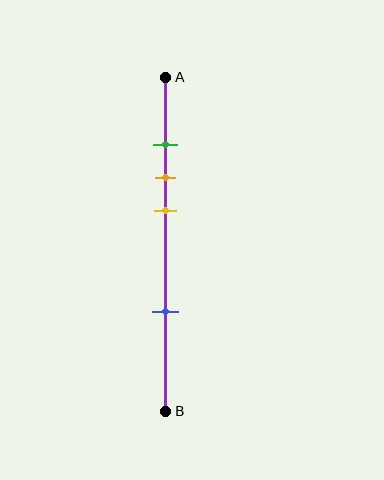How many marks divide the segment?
There are 4 marks dividing the segment.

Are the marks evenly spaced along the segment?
No, the marks are not evenly spaced.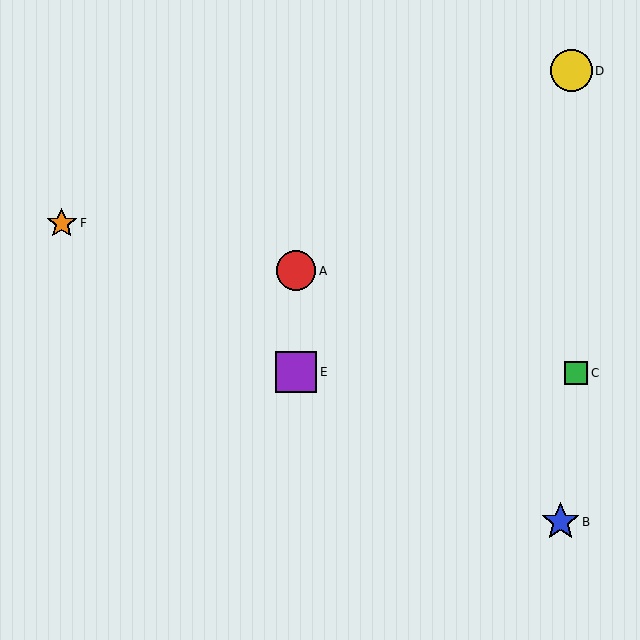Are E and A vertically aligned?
Yes, both are at x≈296.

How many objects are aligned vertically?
2 objects (A, E) are aligned vertically.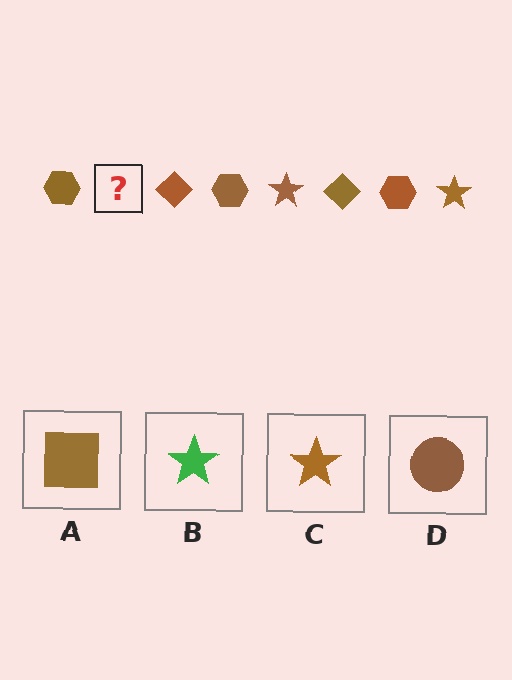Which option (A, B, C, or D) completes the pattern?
C.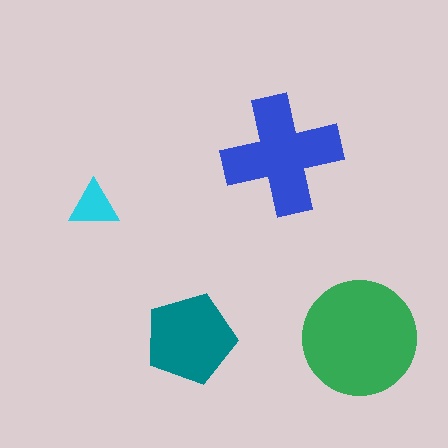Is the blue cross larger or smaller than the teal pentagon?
Larger.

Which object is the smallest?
The cyan triangle.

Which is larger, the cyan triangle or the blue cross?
The blue cross.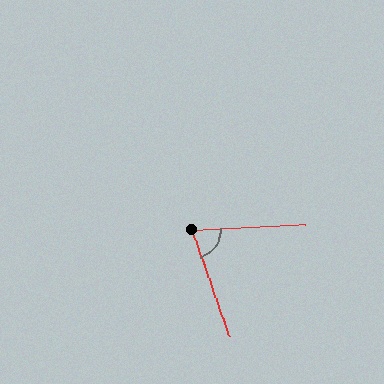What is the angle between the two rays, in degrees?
Approximately 73 degrees.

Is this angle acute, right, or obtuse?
It is acute.